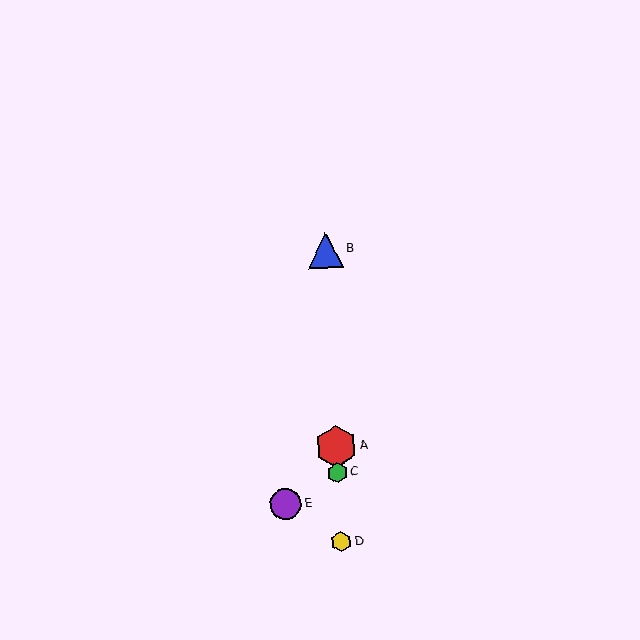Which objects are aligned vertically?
Objects A, B, C, D are aligned vertically.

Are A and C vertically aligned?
Yes, both are at x≈336.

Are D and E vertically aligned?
No, D is at x≈341 and E is at x≈286.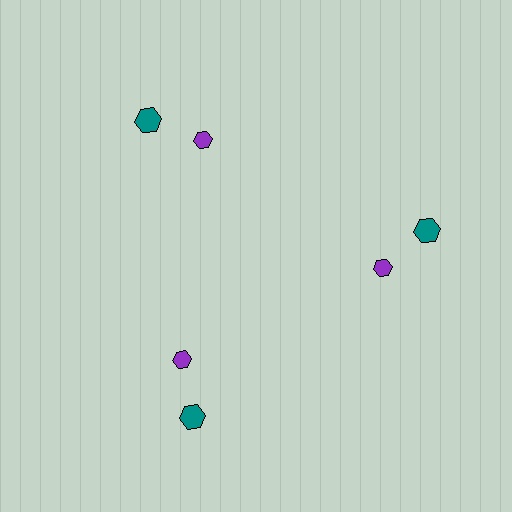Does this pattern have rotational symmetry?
Yes, this pattern has 3-fold rotational symmetry. It looks the same after rotating 120 degrees around the center.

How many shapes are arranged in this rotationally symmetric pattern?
There are 6 shapes, arranged in 3 groups of 2.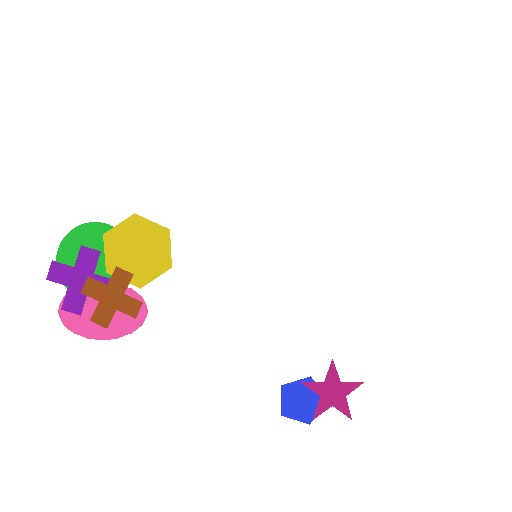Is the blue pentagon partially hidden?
Yes, it is partially covered by another shape.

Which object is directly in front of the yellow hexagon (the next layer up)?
The pink ellipse is directly in front of the yellow hexagon.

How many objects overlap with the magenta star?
1 object overlaps with the magenta star.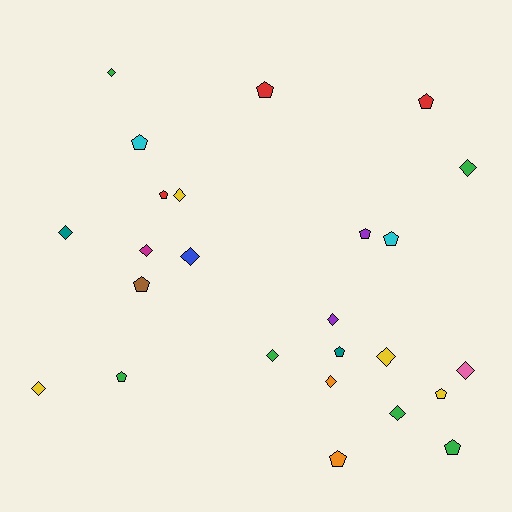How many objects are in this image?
There are 25 objects.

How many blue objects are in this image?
There is 1 blue object.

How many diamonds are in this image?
There are 13 diamonds.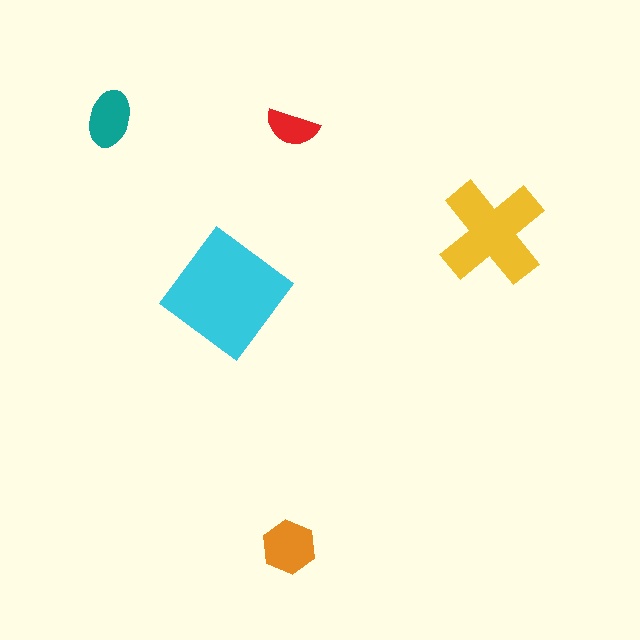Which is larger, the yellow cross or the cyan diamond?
The cyan diamond.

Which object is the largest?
The cyan diamond.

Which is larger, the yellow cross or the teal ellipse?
The yellow cross.